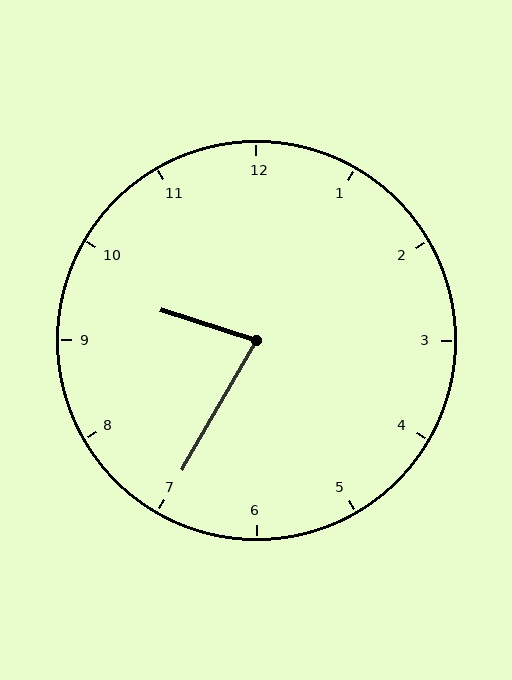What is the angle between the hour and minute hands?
Approximately 78 degrees.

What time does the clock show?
9:35.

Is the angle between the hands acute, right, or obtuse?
It is acute.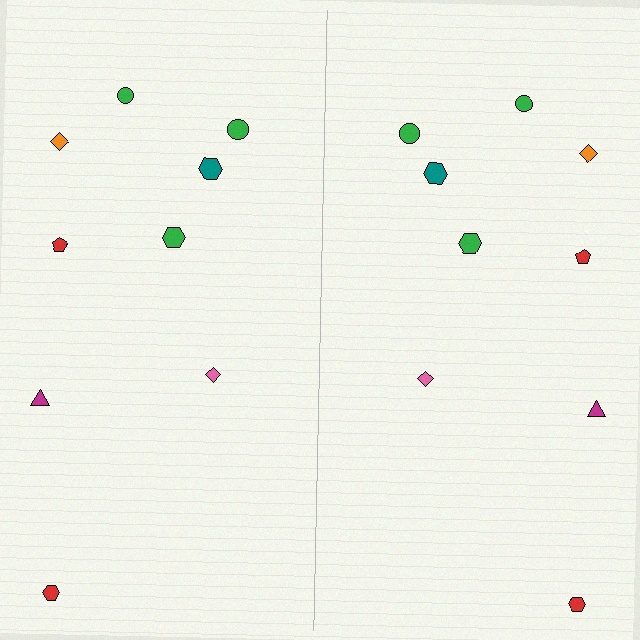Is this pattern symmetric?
Yes, this pattern has bilateral (reflection) symmetry.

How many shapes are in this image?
There are 18 shapes in this image.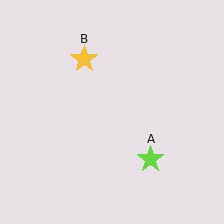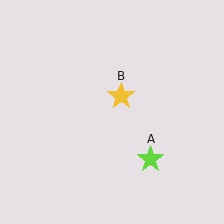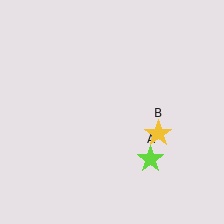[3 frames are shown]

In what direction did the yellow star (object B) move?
The yellow star (object B) moved down and to the right.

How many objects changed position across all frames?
1 object changed position: yellow star (object B).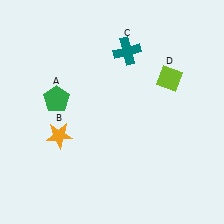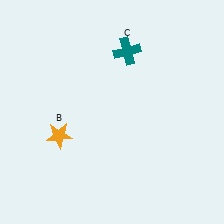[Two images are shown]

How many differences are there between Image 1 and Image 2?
There are 2 differences between the two images.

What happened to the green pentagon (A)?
The green pentagon (A) was removed in Image 2. It was in the top-left area of Image 1.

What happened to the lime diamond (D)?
The lime diamond (D) was removed in Image 2. It was in the top-right area of Image 1.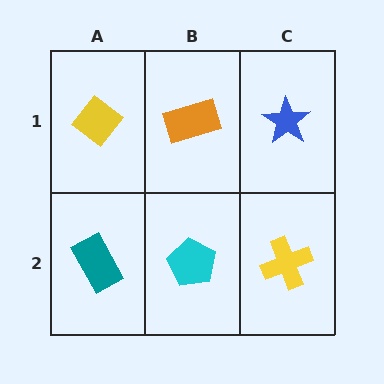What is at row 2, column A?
A teal rectangle.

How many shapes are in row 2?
3 shapes.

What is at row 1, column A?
A yellow diamond.